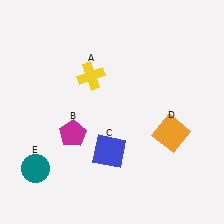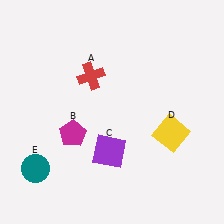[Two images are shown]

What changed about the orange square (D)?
In Image 1, D is orange. In Image 2, it changed to yellow.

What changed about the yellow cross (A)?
In Image 1, A is yellow. In Image 2, it changed to red.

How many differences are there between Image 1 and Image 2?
There are 3 differences between the two images.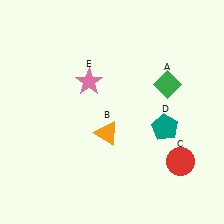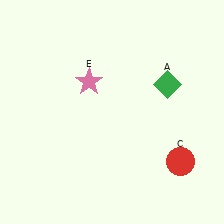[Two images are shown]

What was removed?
The orange triangle (B), the teal pentagon (D) were removed in Image 2.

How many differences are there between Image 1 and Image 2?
There are 2 differences between the two images.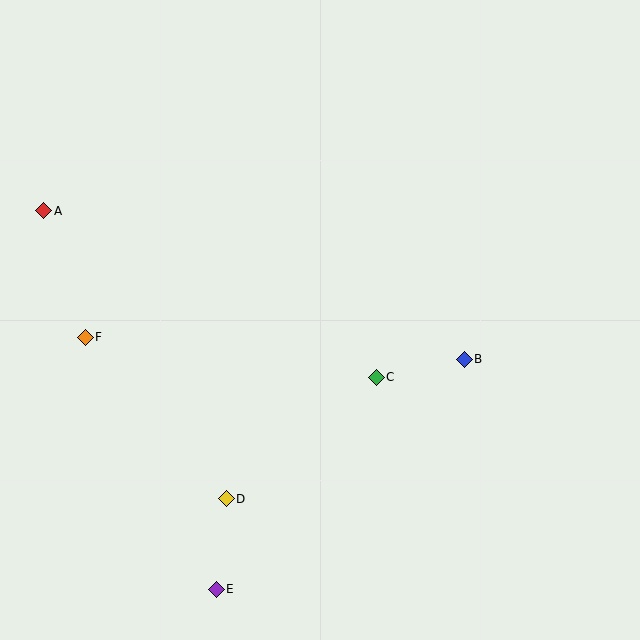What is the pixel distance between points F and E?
The distance between F and E is 284 pixels.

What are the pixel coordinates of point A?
Point A is at (44, 211).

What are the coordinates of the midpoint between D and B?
The midpoint between D and B is at (345, 429).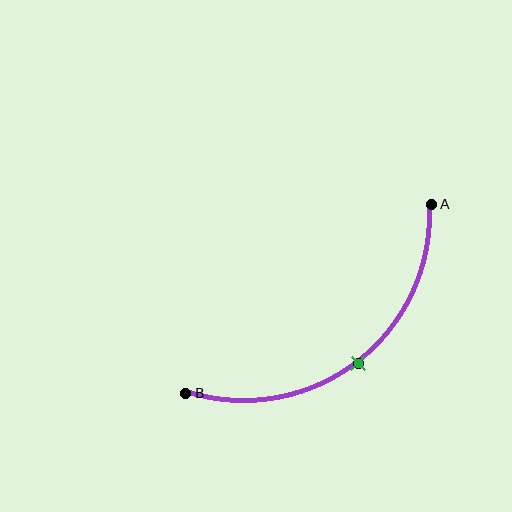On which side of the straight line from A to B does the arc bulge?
The arc bulges below and to the right of the straight line connecting A and B.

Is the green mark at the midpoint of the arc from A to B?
Yes. The green mark lies on the arc at equal arc-length from both A and B — it is the arc midpoint.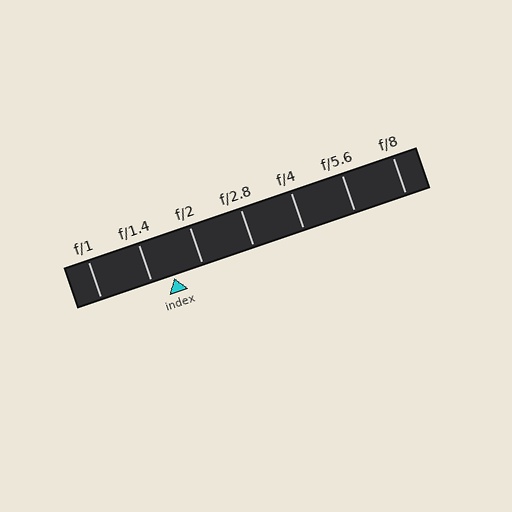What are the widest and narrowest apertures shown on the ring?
The widest aperture shown is f/1 and the narrowest is f/8.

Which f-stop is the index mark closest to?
The index mark is closest to f/1.4.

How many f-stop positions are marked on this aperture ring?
There are 7 f-stop positions marked.